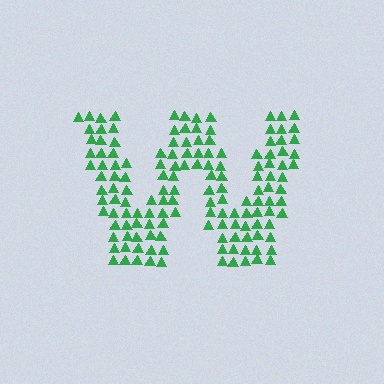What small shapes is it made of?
It is made of small triangles.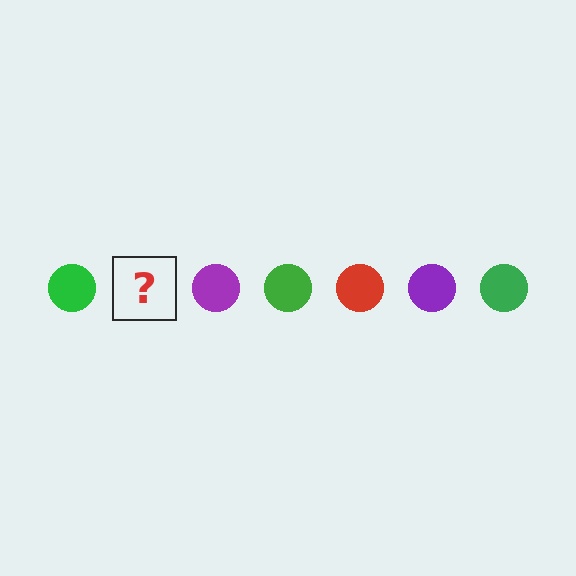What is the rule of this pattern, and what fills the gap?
The rule is that the pattern cycles through green, red, purple circles. The gap should be filled with a red circle.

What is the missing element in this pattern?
The missing element is a red circle.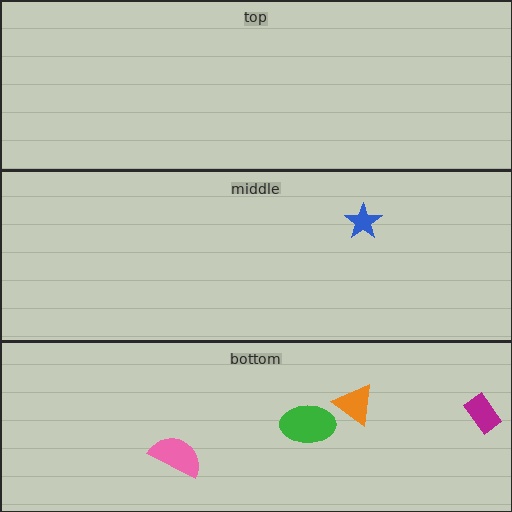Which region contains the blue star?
The middle region.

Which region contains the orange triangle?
The bottom region.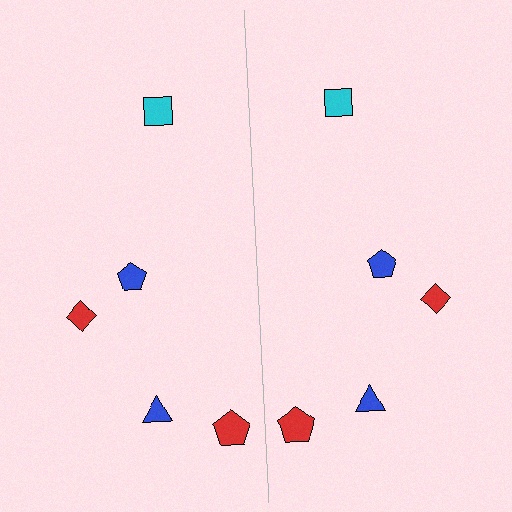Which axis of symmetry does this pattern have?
The pattern has a vertical axis of symmetry running through the center of the image.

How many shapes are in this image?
There are 10 shapes in this image.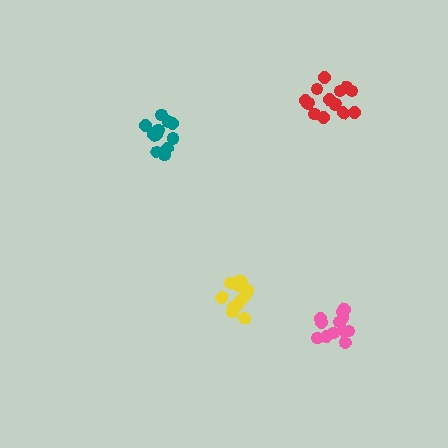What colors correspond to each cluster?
The clusters are colored: pink, yellow, red, teal.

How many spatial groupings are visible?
There are 4 spatial groupings.